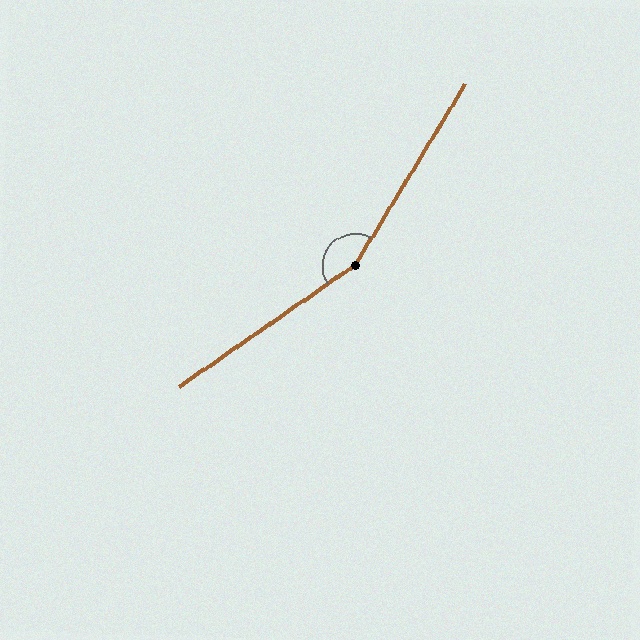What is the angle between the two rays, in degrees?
Approximately 156 degrees.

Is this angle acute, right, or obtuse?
It is obtuse.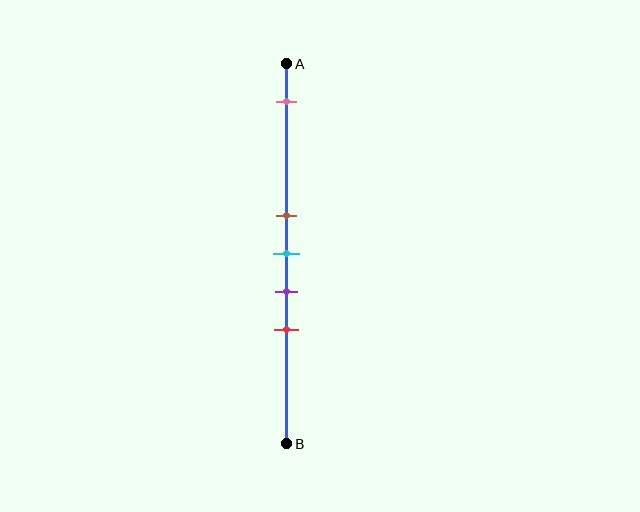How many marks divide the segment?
There are 5 marks dividing the segment.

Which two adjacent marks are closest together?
The brown and cyan marks are the closest adjacent pair.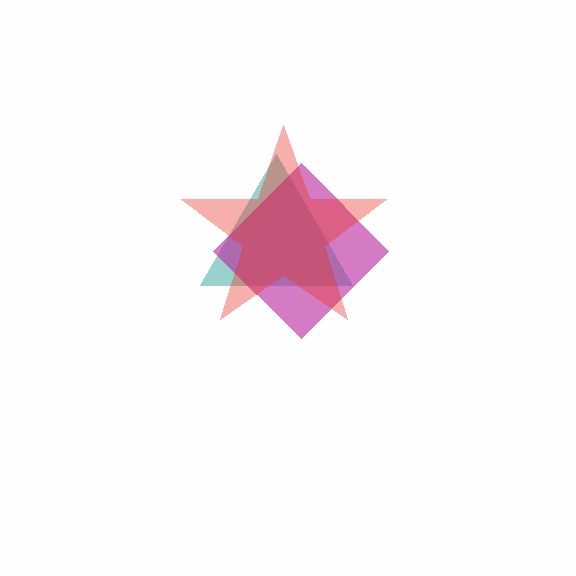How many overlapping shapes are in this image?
There are 3 overlapping shapes in the image.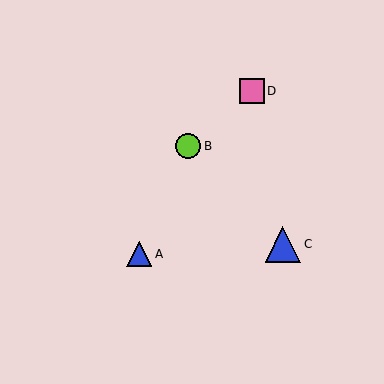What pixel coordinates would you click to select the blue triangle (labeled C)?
Click at (283, 244) to select the blue triangle C.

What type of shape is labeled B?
Shape B is a lime circle.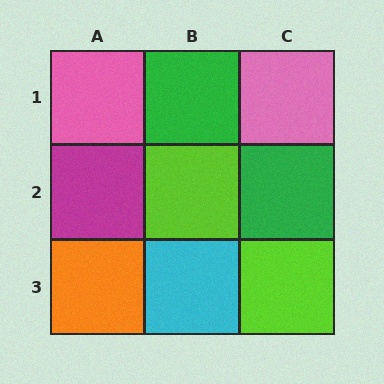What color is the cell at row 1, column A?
Pink.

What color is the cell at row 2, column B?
Lime.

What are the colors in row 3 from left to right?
Orange, cyan, lime.